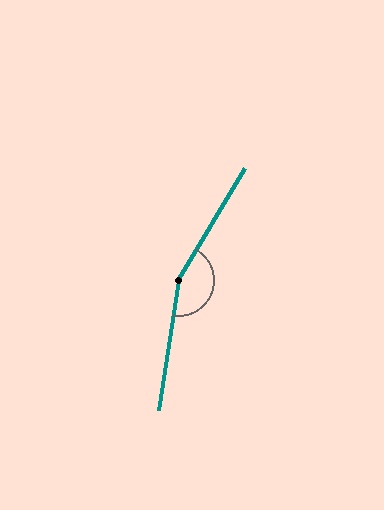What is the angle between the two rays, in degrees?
Approximately 158 degrees.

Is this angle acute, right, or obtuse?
It is obtuse.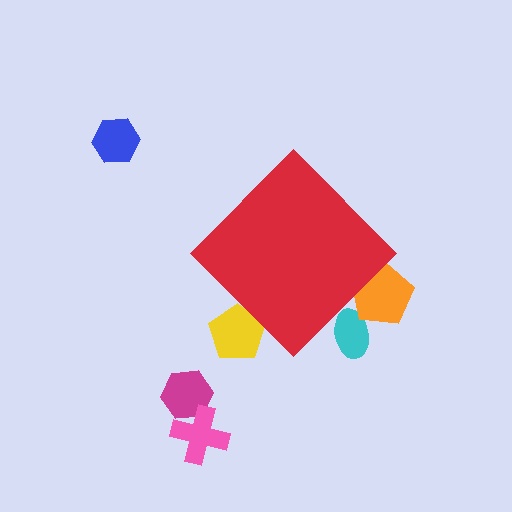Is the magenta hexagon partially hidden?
No, the magenta hexagon is fully visible.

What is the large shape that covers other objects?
A red diamond.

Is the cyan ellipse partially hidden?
Yes, the cyan ellipse is partially hidden behind the red diamond.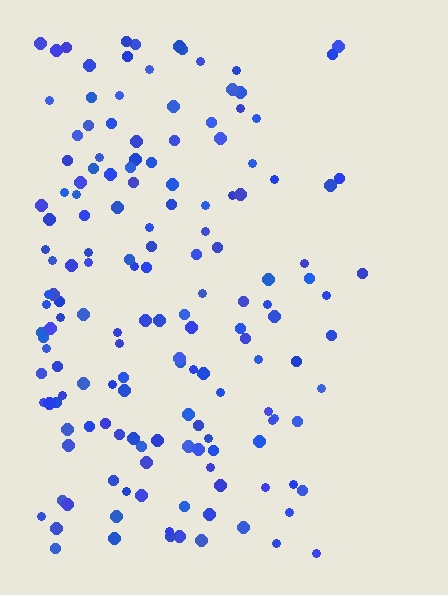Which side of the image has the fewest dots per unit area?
The right.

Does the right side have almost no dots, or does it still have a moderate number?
Still a moderate number, just noticeably fewer than the left.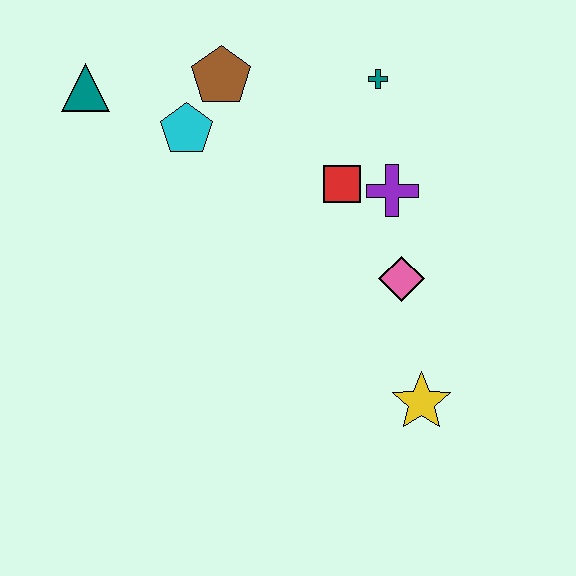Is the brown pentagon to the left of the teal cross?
Yes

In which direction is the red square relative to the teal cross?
The red square is below the teal cross.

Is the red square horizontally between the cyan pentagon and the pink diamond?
Yes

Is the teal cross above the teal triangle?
Yes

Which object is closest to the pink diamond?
The purple cross is closest to the pink diamond.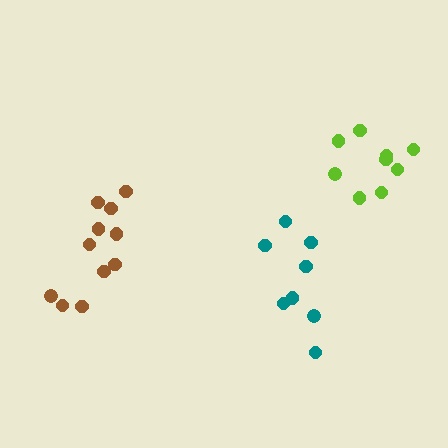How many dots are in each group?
Group 1: 9 dots, Group 2: 11 dots, Group 3: 8 dots (28 total).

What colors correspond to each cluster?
The clusters are colored: lime, brown, teal.